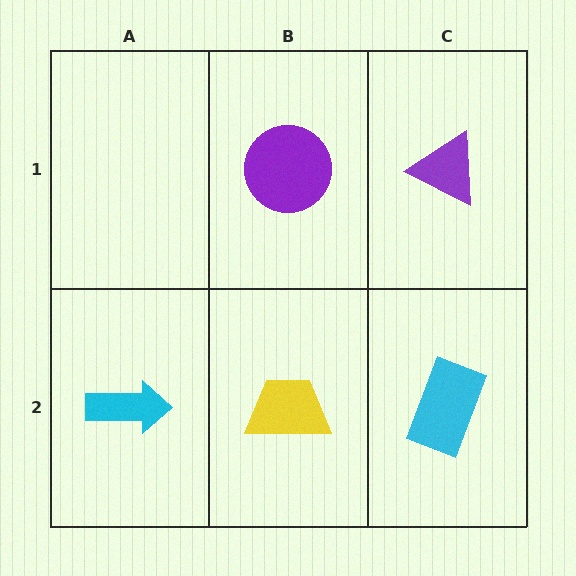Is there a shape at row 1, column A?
No, that cell is empty.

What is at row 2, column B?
A yellow trapezoid.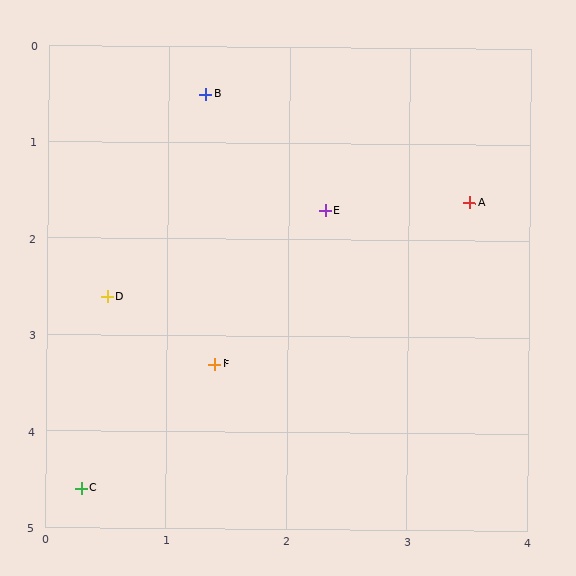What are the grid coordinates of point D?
Point D is at approximately (0.5, 2.6).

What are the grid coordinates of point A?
Point A is at approximately (3.5, 1.6).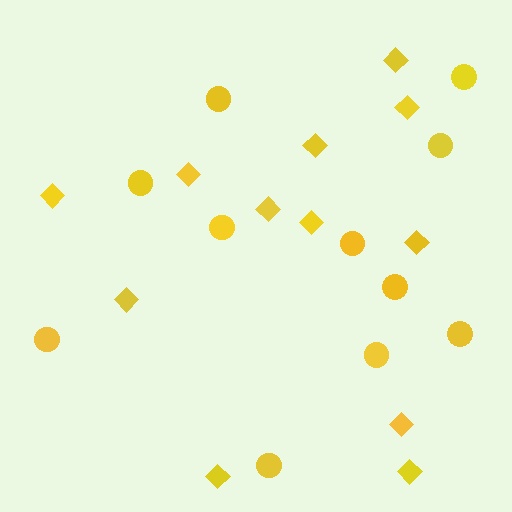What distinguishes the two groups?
There are 2 groups: one group of circles (11) and one group of diamonds (12).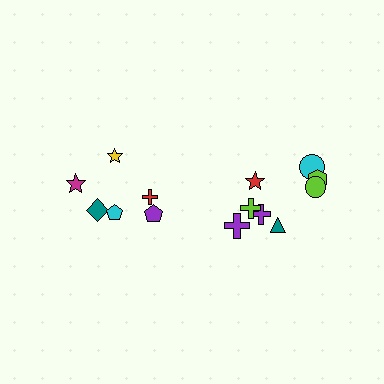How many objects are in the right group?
There are 8 objects.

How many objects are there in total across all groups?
There are 14 objects.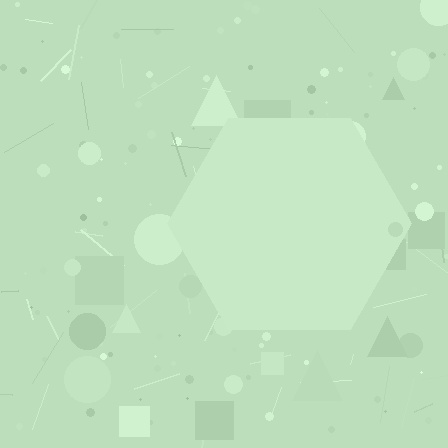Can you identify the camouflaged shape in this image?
The camouflaged shape is a hexagon.